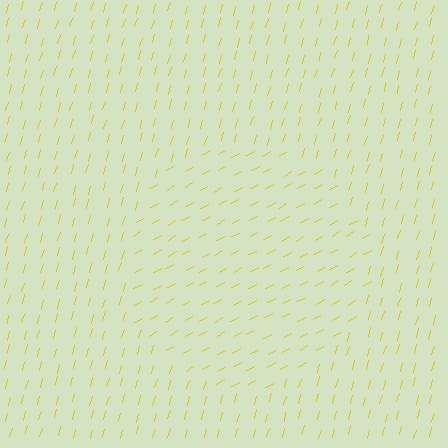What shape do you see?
I see a circle.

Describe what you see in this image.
The image is filled with small yellow line segments. A circle region in the image has lines oriented differently from the surrounding lines, creating a visible texture boundary.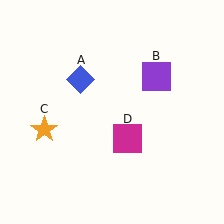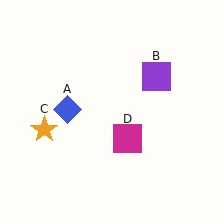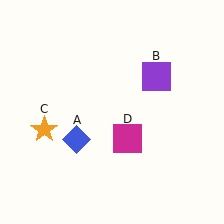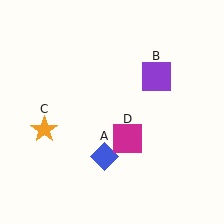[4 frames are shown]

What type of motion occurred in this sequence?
The blue diamond (object A) rotated counterclockwise around the center of the scene.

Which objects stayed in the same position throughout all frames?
Purple square (object B) and orange star (object C) and magenta square (object D) remained stationary.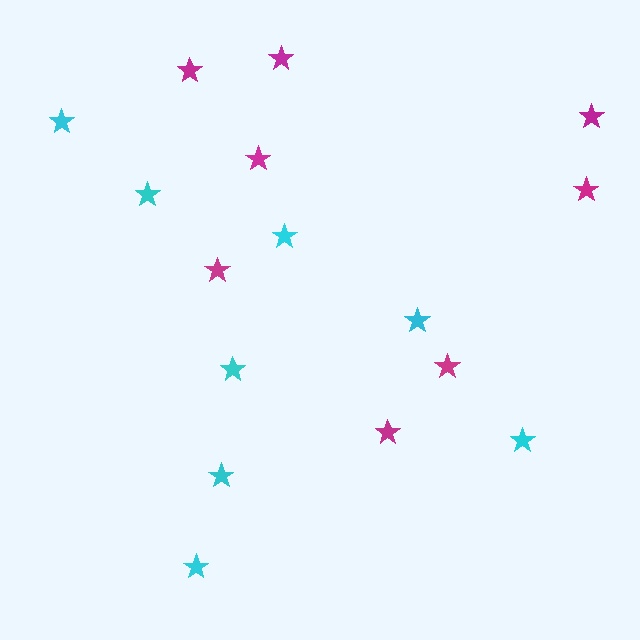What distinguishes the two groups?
There are 2 groups: one group of magenta stars (8) and one group of cyan stars (8).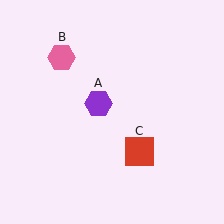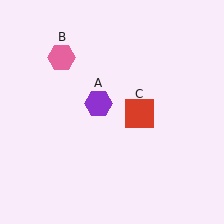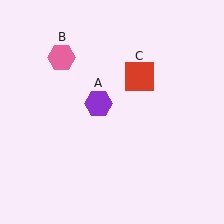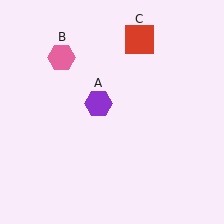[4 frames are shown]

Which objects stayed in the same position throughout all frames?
Purple hexagon (object A) and pink hexagon (object B) remained stationary.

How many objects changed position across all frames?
1 object changed position: red square (object C).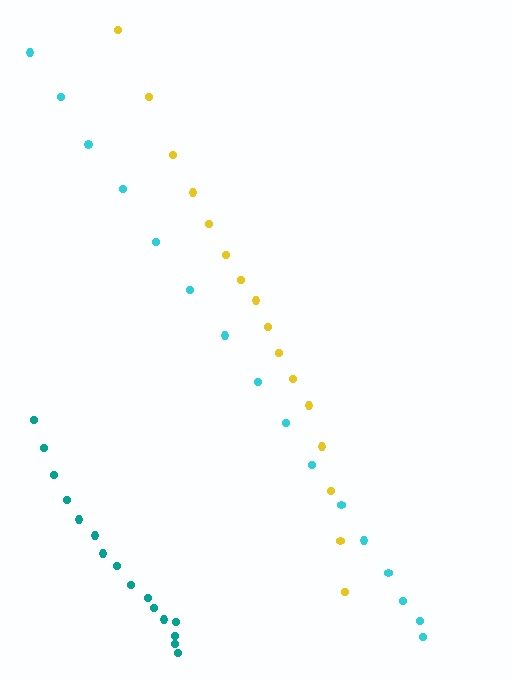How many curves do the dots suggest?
There are 3 distinct paths.